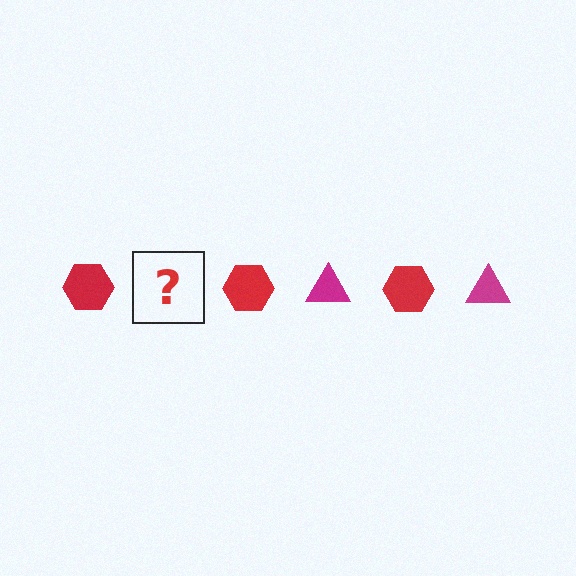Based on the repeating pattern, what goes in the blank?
The blank should be a magenta triangle.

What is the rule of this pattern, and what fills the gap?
The rule is that the pattern alternates between red hexagon and magenta triangle. The gap should be filled with a magenta triangle.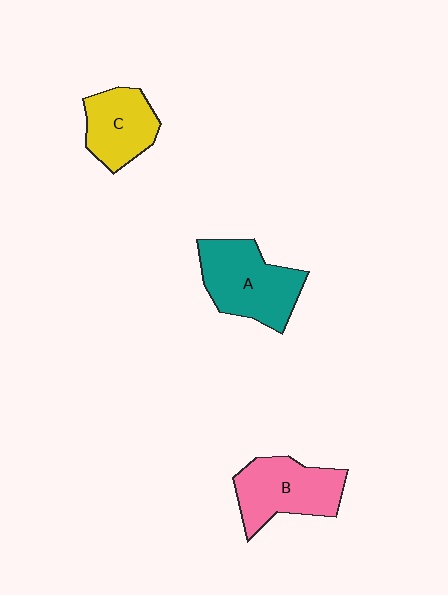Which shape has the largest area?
Shape A (teal).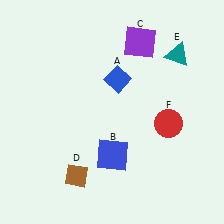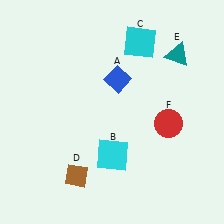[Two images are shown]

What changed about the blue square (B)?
In Image 1, B is blue. In Image 2, it changed to cyan.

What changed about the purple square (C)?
In Image 1, C is purple. In Image 2, it changed to cyan.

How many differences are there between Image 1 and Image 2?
There are 2 differences between the two images.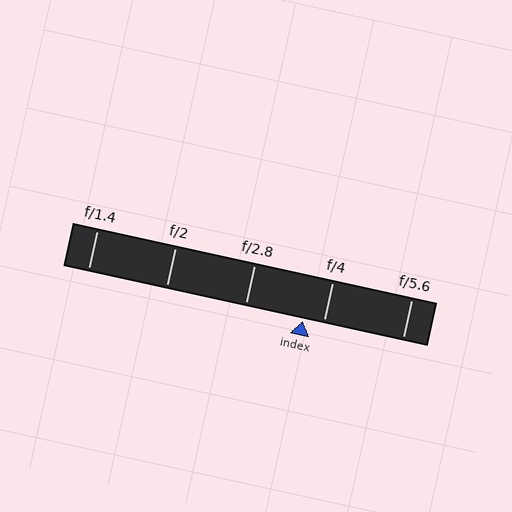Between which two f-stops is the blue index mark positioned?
The index mark is between f/2.8 and f/4.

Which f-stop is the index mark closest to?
The index mark is closest to f/4.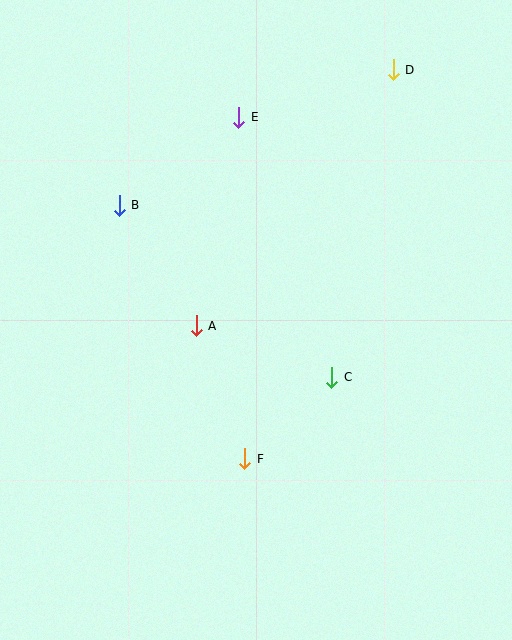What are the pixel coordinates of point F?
Point F is at (245, 459).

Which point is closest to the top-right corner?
Point D is closest to the top-right corner.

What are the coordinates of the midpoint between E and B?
The midpoint between E and B is at (179, 161).